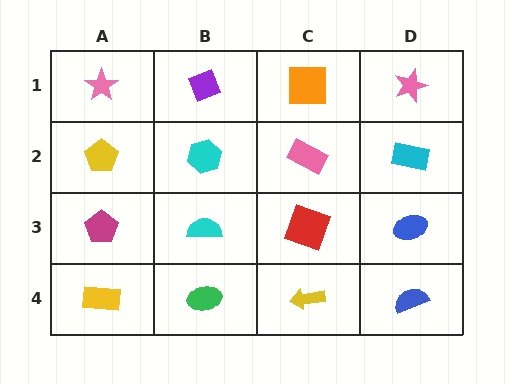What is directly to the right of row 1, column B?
An orange square.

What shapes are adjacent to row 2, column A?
A pink star (row 1, column A), a magenta pentagon (row 3, column A), a cyan hexagon (row 2, column B).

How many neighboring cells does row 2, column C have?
4.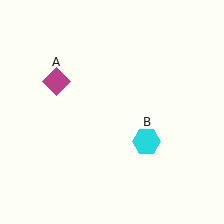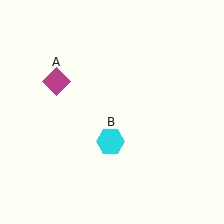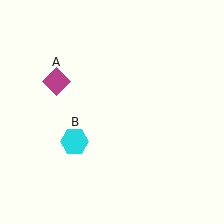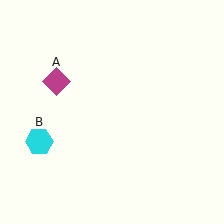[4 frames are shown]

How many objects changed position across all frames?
1 object changed position: cyan hexagon (object B).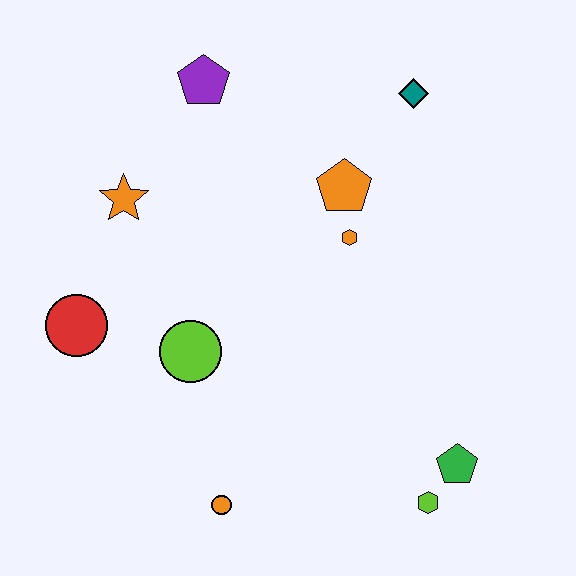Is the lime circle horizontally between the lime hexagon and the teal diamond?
No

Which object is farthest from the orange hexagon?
The orange circle is farthest from the orange hexagon.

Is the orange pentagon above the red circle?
Yes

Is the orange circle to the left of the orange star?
No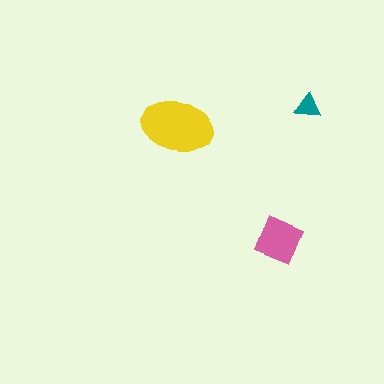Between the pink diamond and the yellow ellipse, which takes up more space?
The yellow ellipse.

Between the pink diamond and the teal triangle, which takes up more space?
The pink diamond.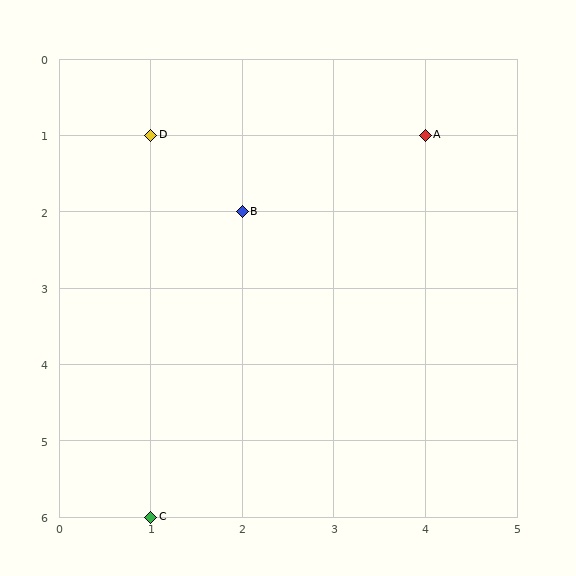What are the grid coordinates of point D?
Point D is at grid coordinates (1, 1).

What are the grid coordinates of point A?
Point A is at grid coordinates (4, 1).